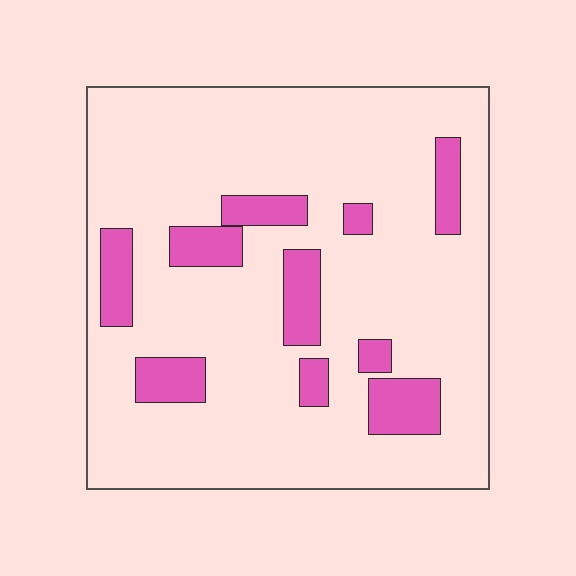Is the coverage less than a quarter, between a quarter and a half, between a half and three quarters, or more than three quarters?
Less than a quarter.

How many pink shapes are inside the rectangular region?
10.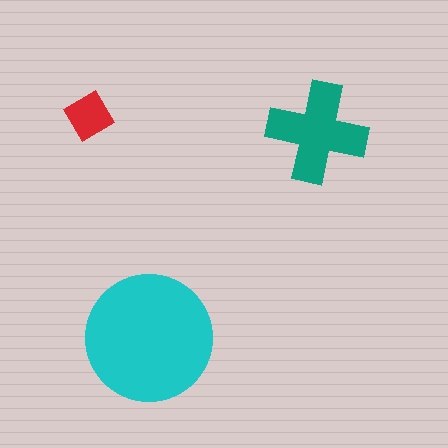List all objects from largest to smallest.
The cyan circle, the teal cross, the red diamond.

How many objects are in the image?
There are 3 objects in the image.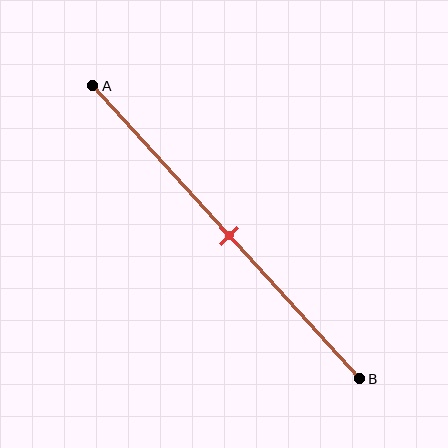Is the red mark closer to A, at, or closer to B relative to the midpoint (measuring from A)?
The red mark is approximately at the midpoint of segment AB.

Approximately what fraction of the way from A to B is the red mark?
The red mark is approximately 50% of the way from A to B.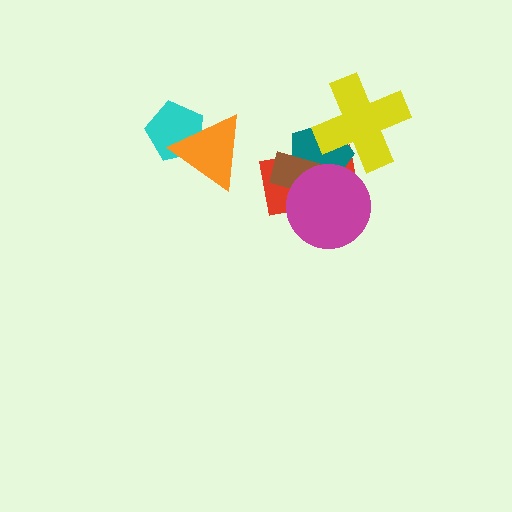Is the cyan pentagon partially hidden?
Yes, it is partially covered by another shape.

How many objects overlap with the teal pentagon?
4 objects overlap with the teal pentagon.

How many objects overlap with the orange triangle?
1 object overlaps with the orange triangle.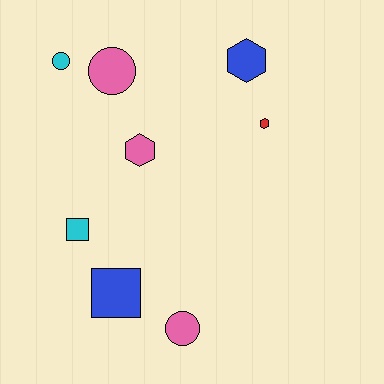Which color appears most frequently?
Pink, with 3 objects.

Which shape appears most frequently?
Hexagon, with 3 objects.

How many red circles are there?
There are no red circles.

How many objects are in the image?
There are 8 objects.